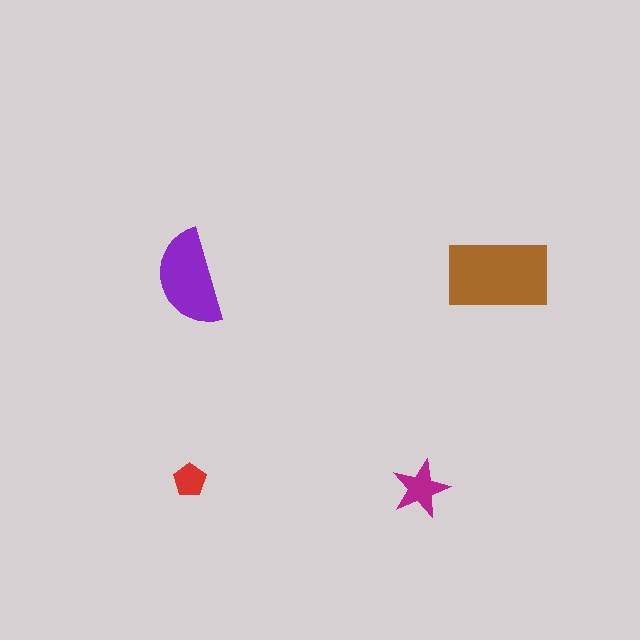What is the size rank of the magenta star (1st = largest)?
3rd.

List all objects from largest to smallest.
The brown rectangle, the purple semicircle, the magenta star, the red pentagon.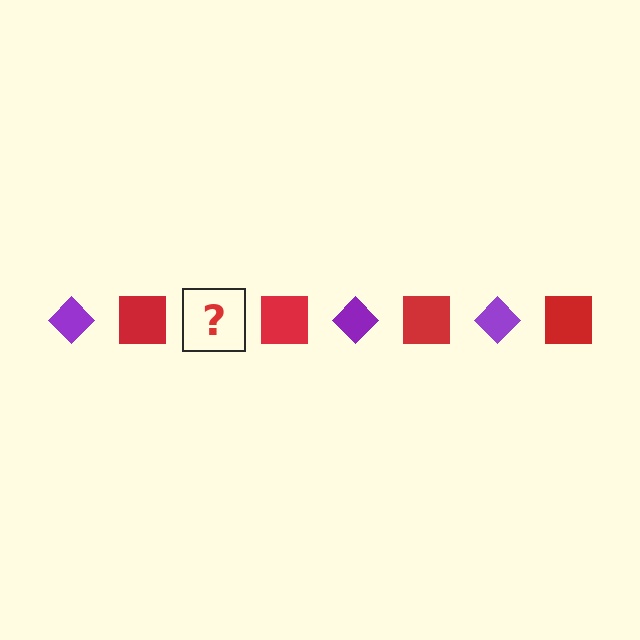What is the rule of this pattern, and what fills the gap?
The rule is that the pattern alternates between purple diamond and red square. The gap should be filled with a purple diamond.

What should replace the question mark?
The question mark should be replaced with a purple diamond.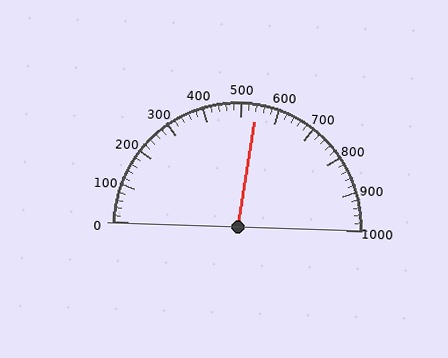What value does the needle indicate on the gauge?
The needle indicates approximately 540.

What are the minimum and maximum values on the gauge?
The gauge ranges from 0 to 1000.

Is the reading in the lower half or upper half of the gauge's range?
The reading is in the upper half of the range (0 to 1000).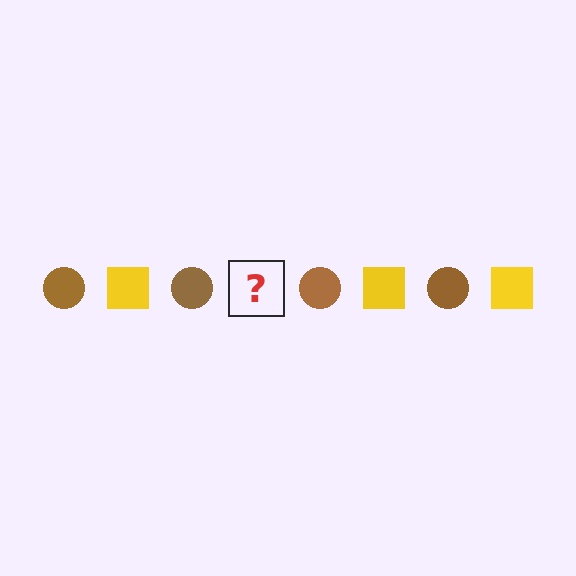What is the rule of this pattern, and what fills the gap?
The rule is that the pattern alternates between brown circle and yellow square. The gap should be filled with a yellow square.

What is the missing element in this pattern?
The missing element is a yellow square.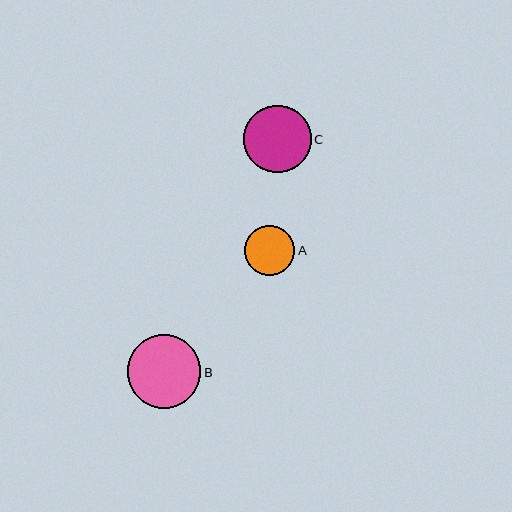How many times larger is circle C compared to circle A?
Circle C is approximately 1.3 times the size of circle A.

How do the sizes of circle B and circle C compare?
Circle B and circle C are approximately the same size.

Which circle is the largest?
Circle B is the largest with a size of approximately 74 pixels.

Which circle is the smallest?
Circle A is the smallest with a size of approximately 50 pixels.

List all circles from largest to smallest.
From largest to smallest: B, C, A.